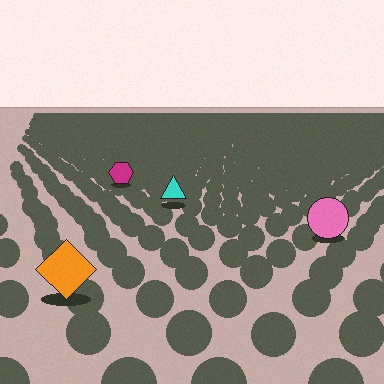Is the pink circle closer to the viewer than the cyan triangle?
Yes. The pink circle is closer — you can tell from the texture gradient: the ground texture is coarser near it.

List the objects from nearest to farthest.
From nearest to farthest: the orange diamond, the pink circle, the cyan triangle, the magenta hexagon.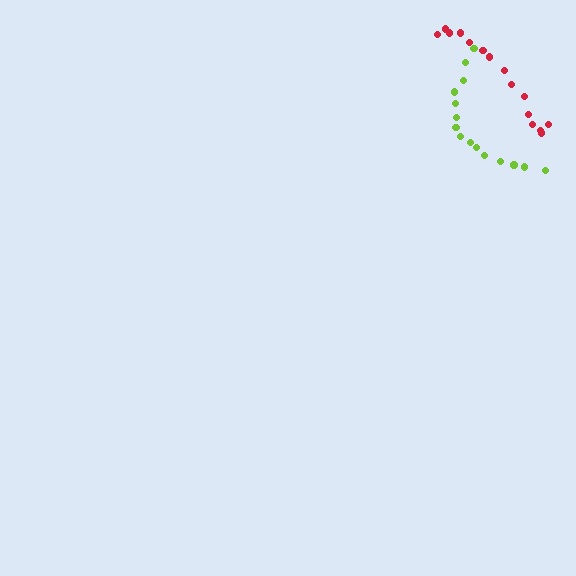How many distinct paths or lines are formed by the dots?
There are 2 distinct paths.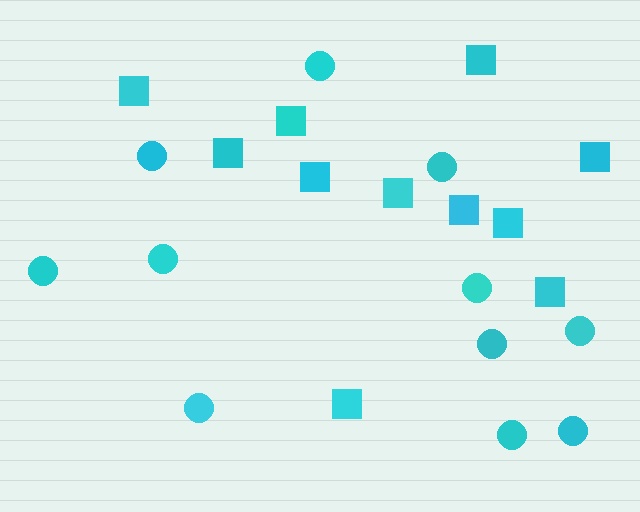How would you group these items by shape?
There are 2 groups: one group of circles (11) and one group of squares (11).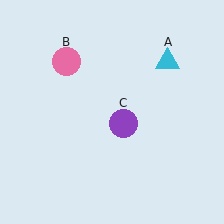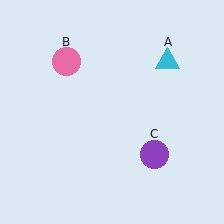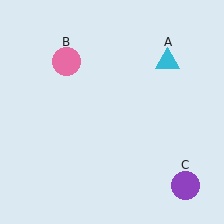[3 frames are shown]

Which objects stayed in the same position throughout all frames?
Cyan triangle (object A) and pink circle (object B) remained stationary.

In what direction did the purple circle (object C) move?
The purple circle (object C) moved down and to the right.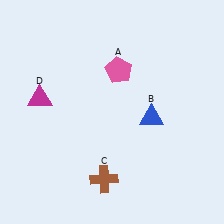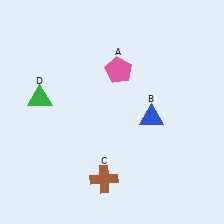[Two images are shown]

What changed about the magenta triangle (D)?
In Image 1, D is magenta. In Image 2, it changed to green.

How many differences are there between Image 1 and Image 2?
There is 1 difference between the two images.